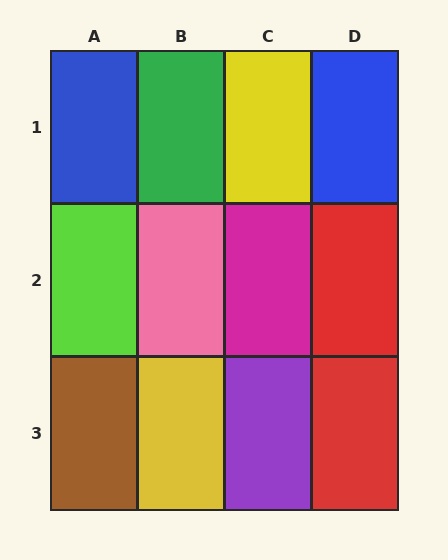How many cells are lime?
1 cell is lime.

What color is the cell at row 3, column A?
Brown.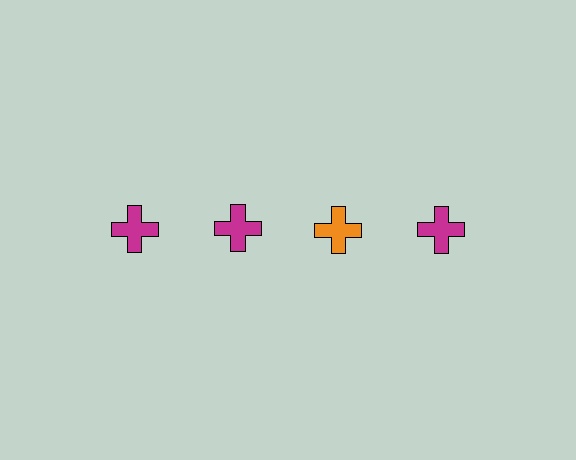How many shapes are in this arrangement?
There are 4 shapes arranged in a grid pattern.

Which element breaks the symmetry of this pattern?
The orange cross in the top row, center column breaks the symmetry. All other shapes are magenta crosses.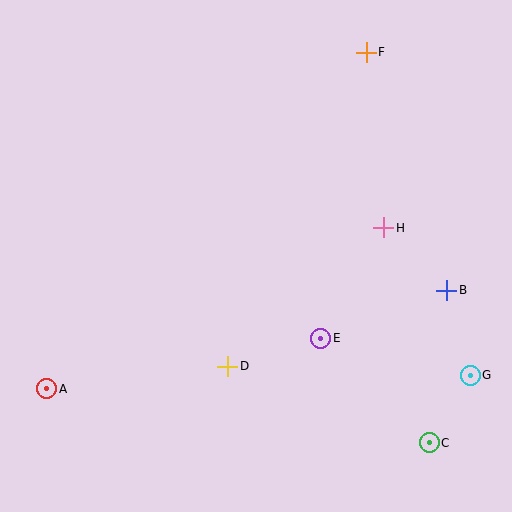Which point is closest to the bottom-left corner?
Point A is closest to the bottom-left corner.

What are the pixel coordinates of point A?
Point A is at (47, 389).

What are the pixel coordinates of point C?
Point C is at (429, 443).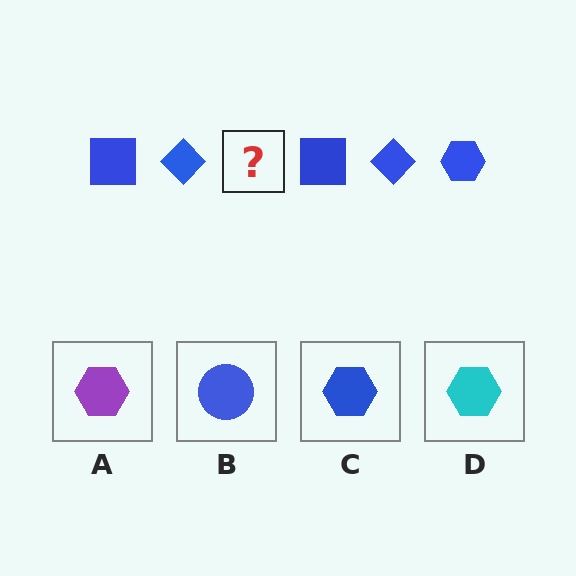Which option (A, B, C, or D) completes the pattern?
C.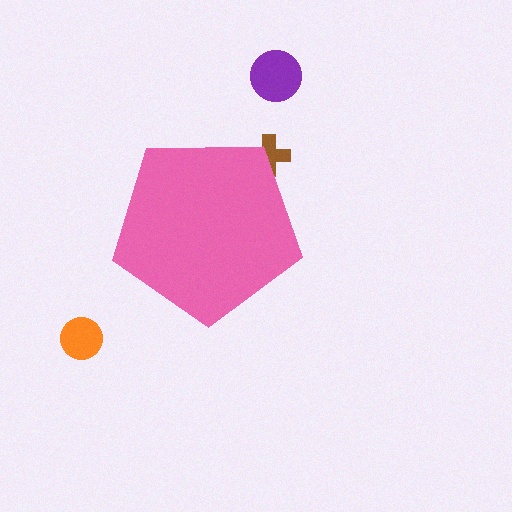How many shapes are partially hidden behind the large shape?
1 shape is partially hidden.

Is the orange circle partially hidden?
No, the orange circle is fully visible.